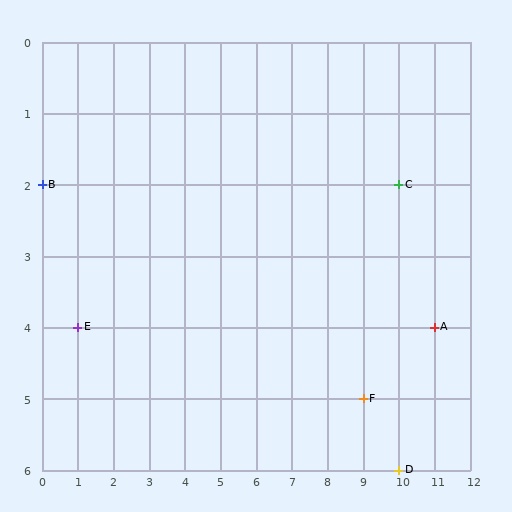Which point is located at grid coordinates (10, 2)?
Point C is at (10, 2).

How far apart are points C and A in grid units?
Points C and A are 1 column and 2 rows apart (about 2.2 grid units diagonally).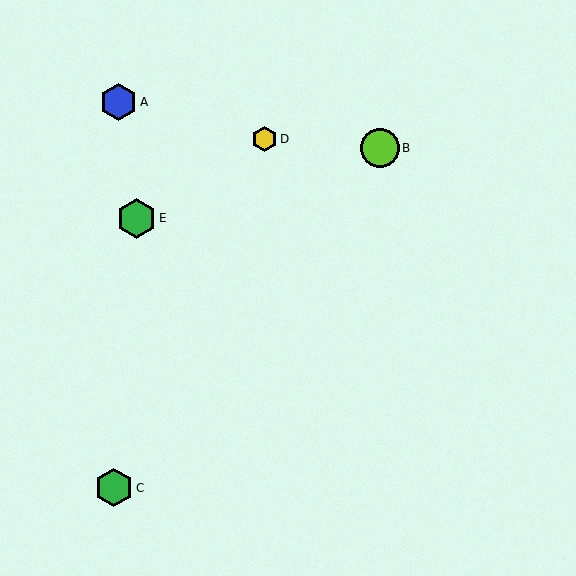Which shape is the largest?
The green hexagon (labeled E) is the largest.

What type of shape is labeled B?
Shape B is a lime circle.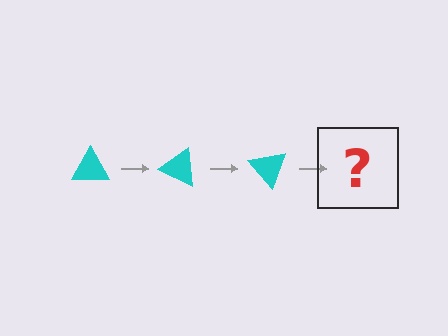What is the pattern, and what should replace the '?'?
The pattern is that the triangle rotates 25 degrees each step. The '?' should be a cyan triangle rotated 75 degrees.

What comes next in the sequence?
The next element should be a cyan triangle rotated 75 degrees.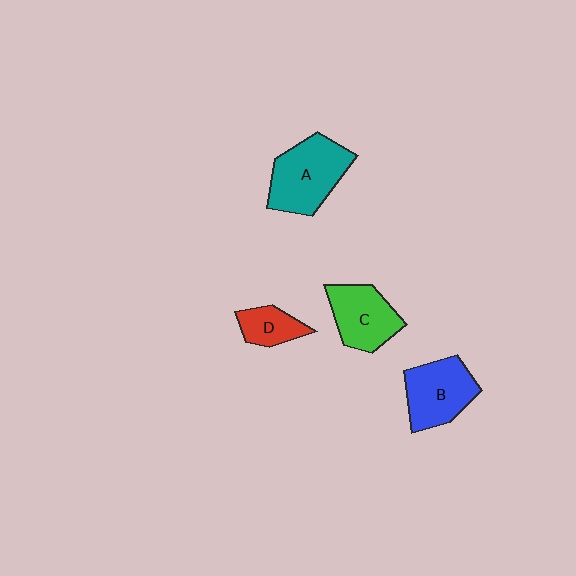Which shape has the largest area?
Shape A (teal).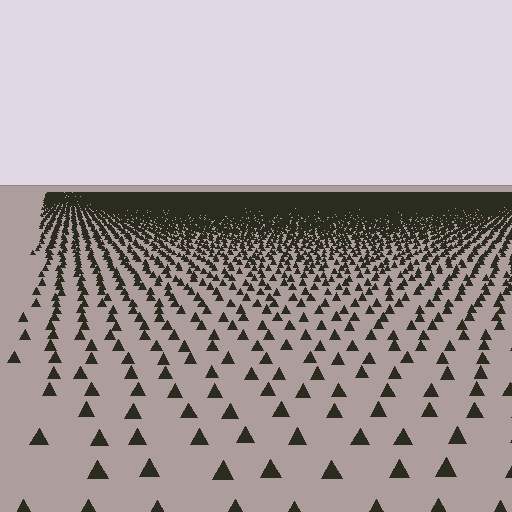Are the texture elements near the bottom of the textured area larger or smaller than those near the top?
Larger. Near the bottom, elements are closer to the viewer and appear at a bigger on-screen size.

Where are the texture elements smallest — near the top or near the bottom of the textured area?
Near the top.